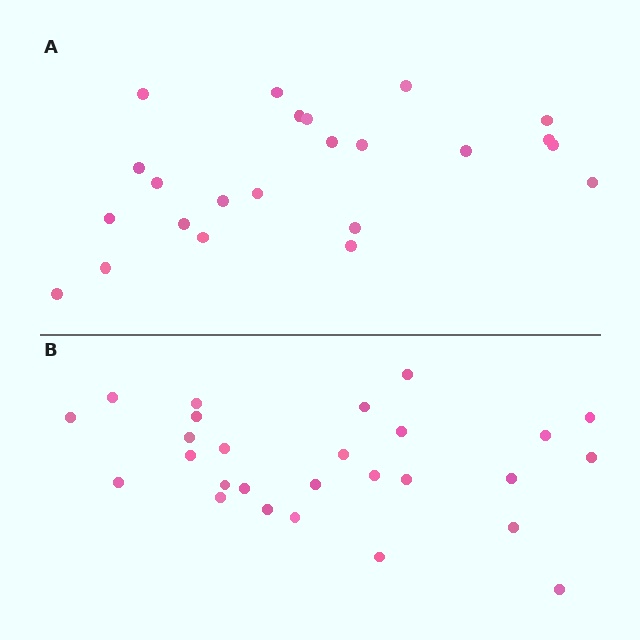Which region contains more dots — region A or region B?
Region B (the bottom region) has more dots.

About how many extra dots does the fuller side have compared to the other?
Region B has about 4 more dots than region A.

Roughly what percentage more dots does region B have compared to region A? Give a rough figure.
About 15% more.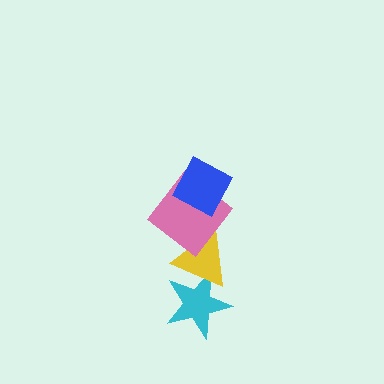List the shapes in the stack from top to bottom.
From top to bottom: the blue diamond, the pink diamond, the yellow triangle, the cyan star.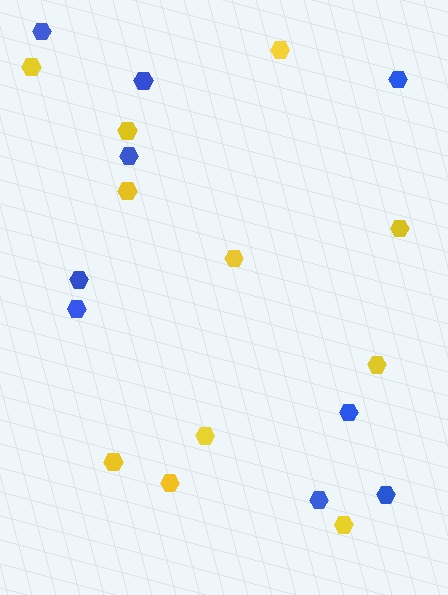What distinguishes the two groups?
There are 2 groups: one group of blue hexagons (9) and one group of yellow hexagons (11).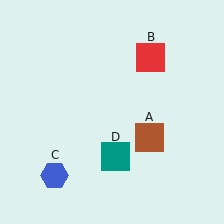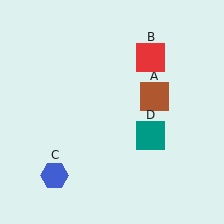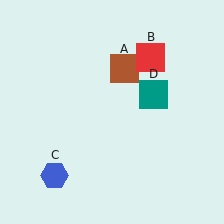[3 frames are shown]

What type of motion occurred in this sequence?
The brown square (object A), teal square (object D) rotated counterclockwise around the center of the scene.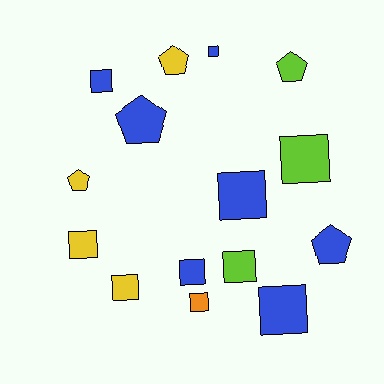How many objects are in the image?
There are 15 objects.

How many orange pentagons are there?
There are no orange pentagons.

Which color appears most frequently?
Blue, with 7 objects.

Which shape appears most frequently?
Square, with 10 objects.